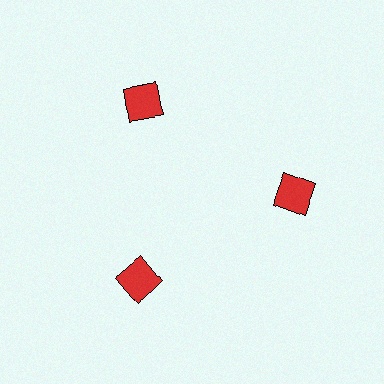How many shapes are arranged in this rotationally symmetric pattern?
There are 3 shapes, arranged in 3 groups of 1.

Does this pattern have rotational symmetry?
Yes, this pattern has 3-fold rotational symmetry. It looks the same after rotating 120 degrees around the center.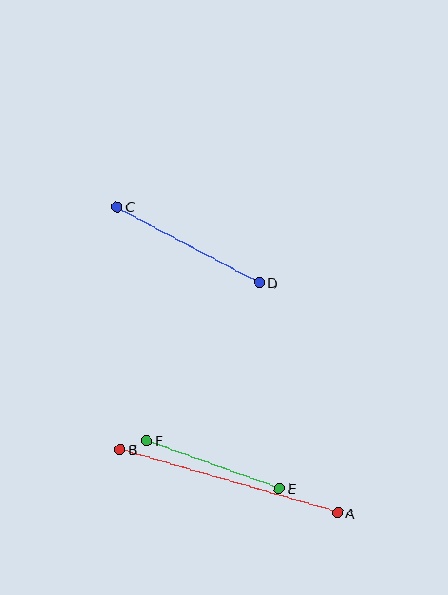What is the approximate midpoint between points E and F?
The midpoint is at approximately (213, 464) pixels.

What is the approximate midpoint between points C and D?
The midpoint is at approximately (188, 245) pixels.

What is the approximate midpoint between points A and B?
The midpoint is at approximately (229, 481) pixels.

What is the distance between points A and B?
The distance is approximately 227 pixels.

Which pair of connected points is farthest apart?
Points A and B are farthest apart.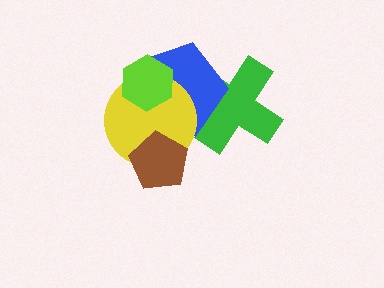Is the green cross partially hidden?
Yes, it is partially covered by another shape.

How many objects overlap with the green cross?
2 objects overlap with the green cross.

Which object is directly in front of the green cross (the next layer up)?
The blue pentagon is directly in front of the green cross.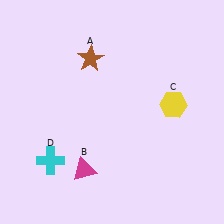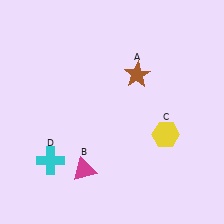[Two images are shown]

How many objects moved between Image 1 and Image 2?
2 objects moved between the two images.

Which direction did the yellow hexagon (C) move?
The yellow hexagon (C) moved down.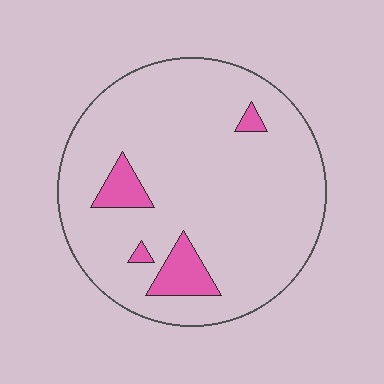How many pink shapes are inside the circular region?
4.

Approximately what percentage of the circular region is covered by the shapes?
Approximately 10%.